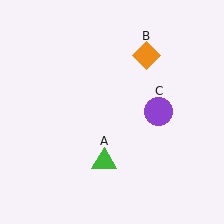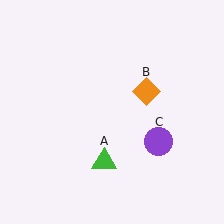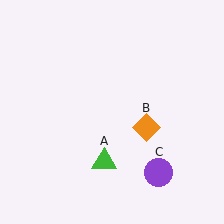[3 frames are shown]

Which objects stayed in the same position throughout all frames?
Green triangle (object A) remained stationary.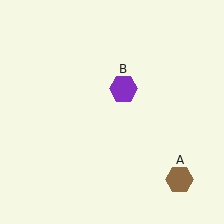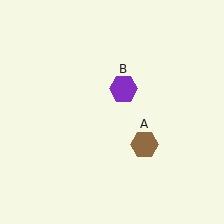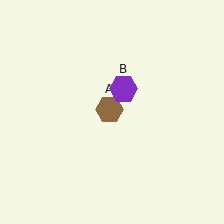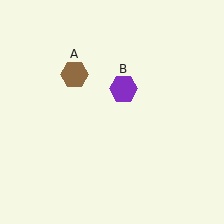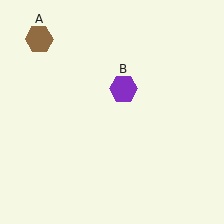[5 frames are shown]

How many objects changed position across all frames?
1 object changed position: brown hexagon (object A).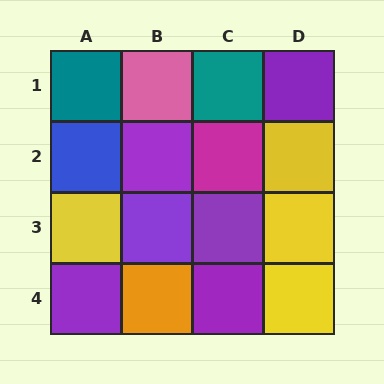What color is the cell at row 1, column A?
Teal.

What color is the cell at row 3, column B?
Purple.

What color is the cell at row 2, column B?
Purple.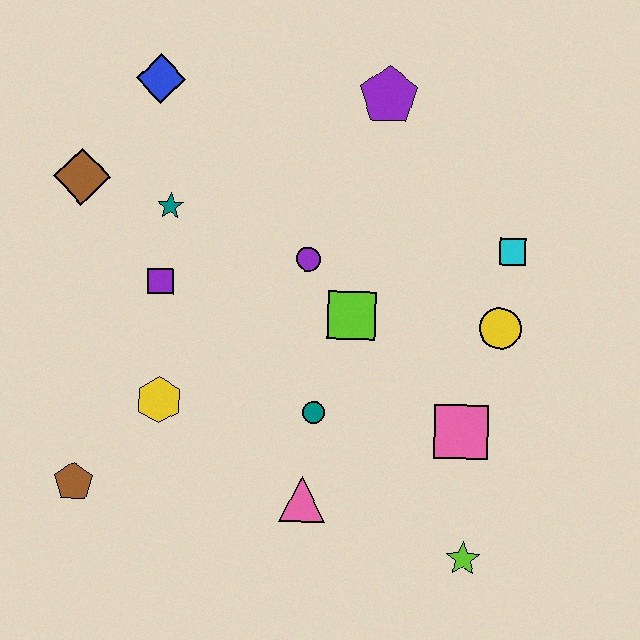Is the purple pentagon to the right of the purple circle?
Yes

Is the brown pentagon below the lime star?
No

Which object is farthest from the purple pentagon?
The brown pentagon is farthest from the purple pentagon.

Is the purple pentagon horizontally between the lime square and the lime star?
Yes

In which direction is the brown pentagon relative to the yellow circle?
The brown pentagon is to the left of the yellow circle.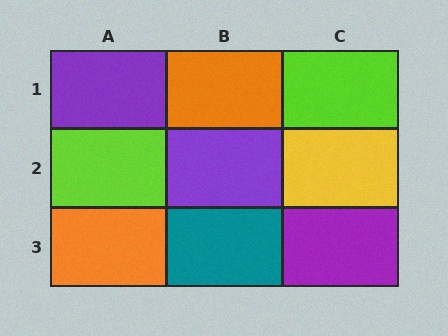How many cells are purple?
3 cells are purple.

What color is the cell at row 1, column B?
Orange.